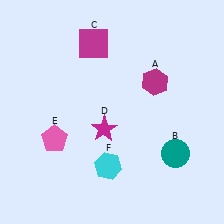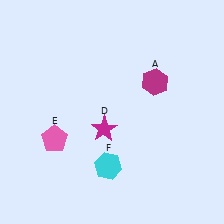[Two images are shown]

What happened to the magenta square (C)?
The magenta square (C) was removed in Image 2. It was in the top-left area of Image 1.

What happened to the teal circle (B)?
The teal circle (B) was removed in Image 2. It was in the bottom-right area of Image 1.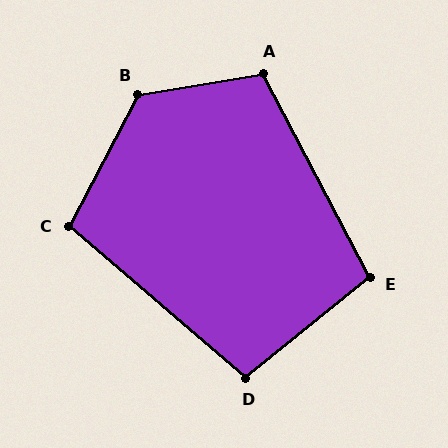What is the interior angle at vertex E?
Approximately 101 degrees (obtuse).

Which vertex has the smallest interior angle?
D, at approximately 100 degrees.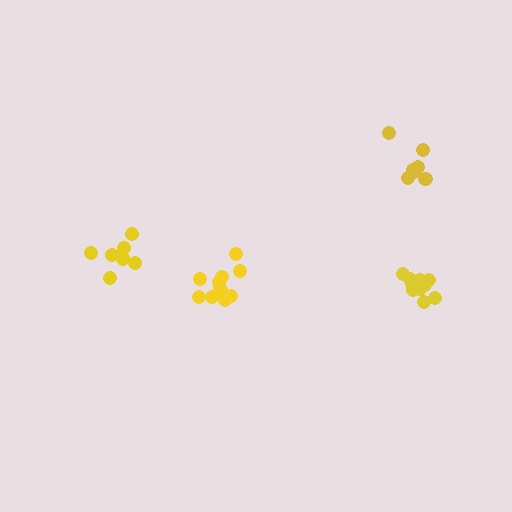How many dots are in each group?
Group 1: 7 dots, Group 2: 12 dots, Group 3: 9 dots, Group 4: 11 dots (39 total).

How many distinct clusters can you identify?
There are 4 distinct clusters.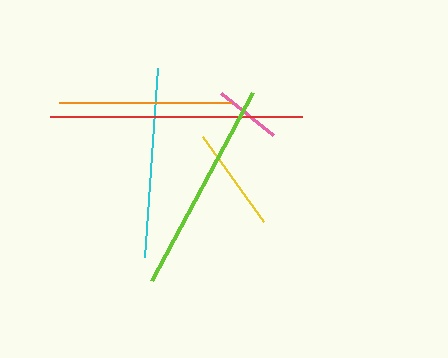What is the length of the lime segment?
The lime segment is approximately 213 pixels long.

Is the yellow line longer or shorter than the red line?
The red line is longer than the yellow line.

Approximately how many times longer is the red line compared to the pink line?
The red line is approximately 3.8 times the length of the pink line.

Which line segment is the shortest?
The pink line is the shortest at approximately 67 pixels.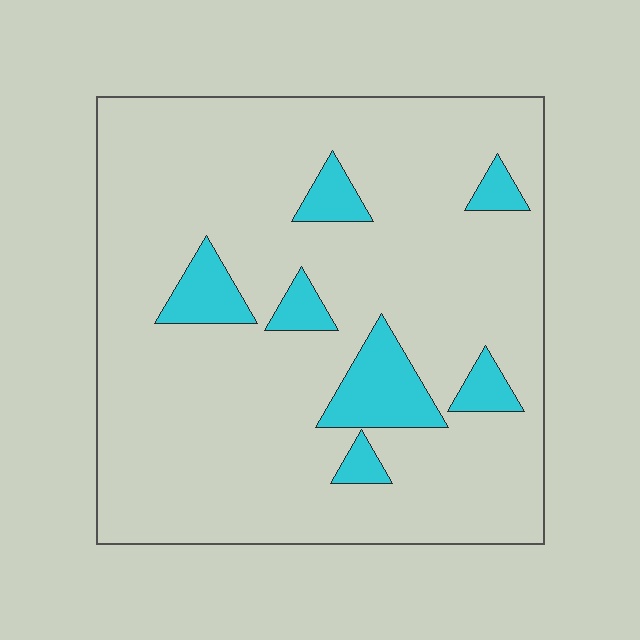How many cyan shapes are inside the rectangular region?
7.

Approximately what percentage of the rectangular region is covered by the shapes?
Approximately 10%.